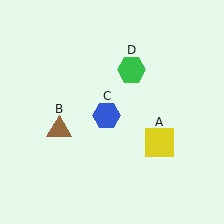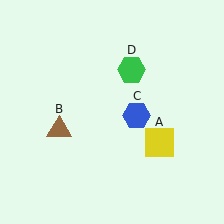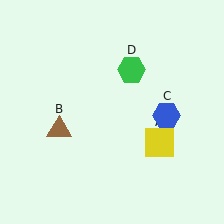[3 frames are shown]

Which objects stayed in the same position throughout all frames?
Yellow square (object A) and brown triangle (object B) and green hexagon (object D) remained stationary.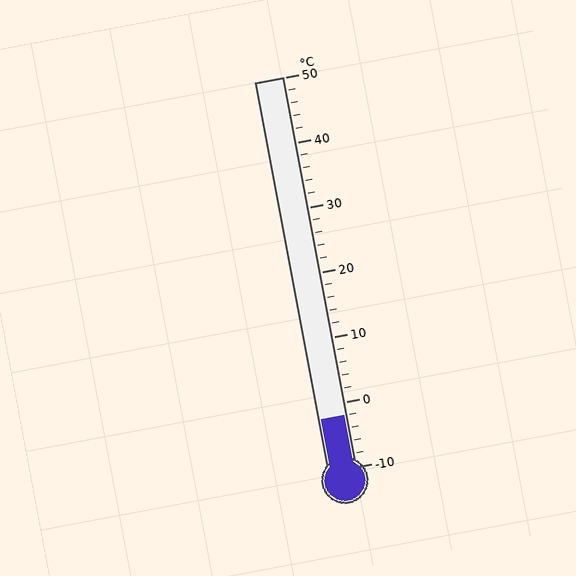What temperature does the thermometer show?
The thermometer shows approximately -2°C.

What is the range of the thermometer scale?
The thermometer scale ranges from -10°C to 50°C.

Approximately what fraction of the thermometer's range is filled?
The thermometer is filled to approximately 15% of its range.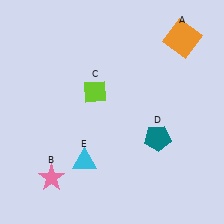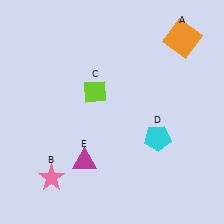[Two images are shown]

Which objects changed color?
D changed from teal to cyan. E changed from cyan to magenta.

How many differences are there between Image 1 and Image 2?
There are 2 differences between the two images.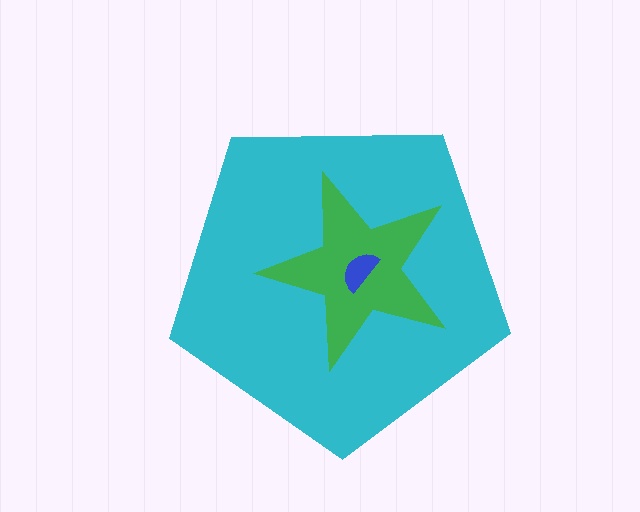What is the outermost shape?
The cyan pentagon.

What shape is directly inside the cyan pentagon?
The green star.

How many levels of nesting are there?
3.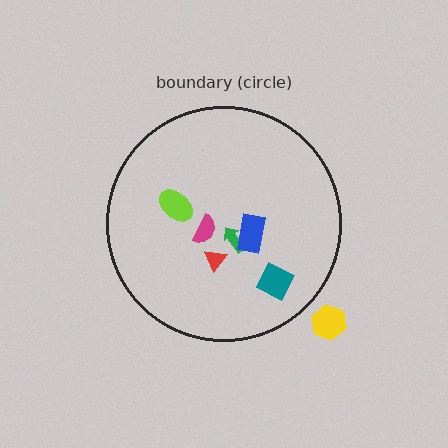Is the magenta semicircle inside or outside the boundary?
Inside.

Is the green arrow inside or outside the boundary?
Inside.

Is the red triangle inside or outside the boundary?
Inside.